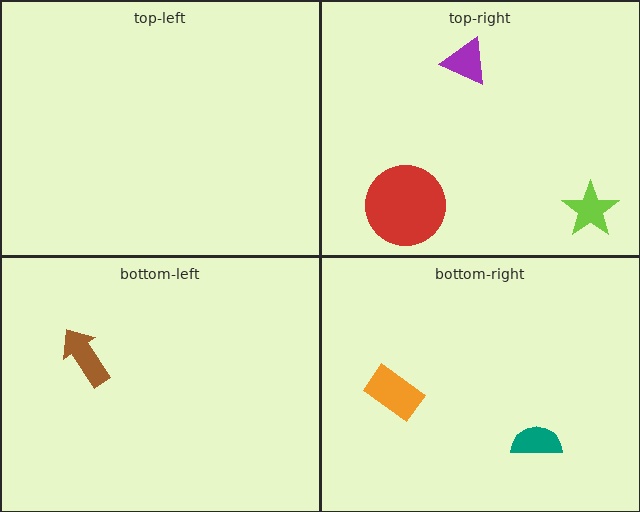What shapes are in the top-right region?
The red circle, the purple triangle, the lime star.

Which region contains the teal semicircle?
The bottom-right region.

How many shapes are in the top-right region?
3.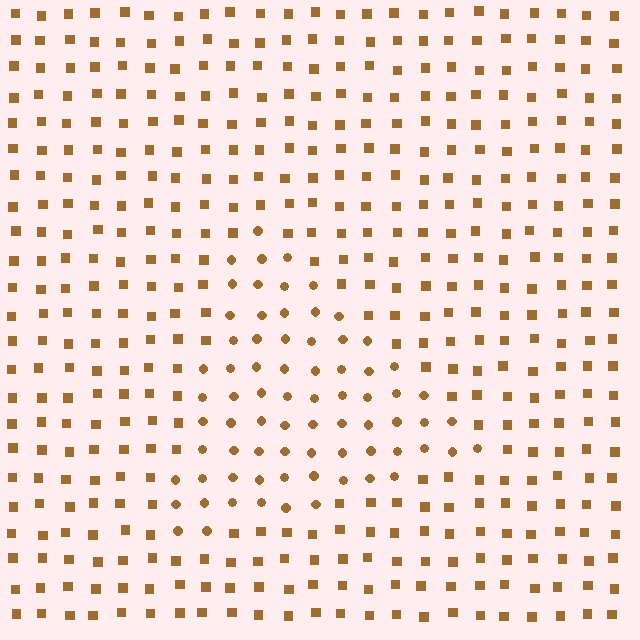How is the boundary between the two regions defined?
The boundary is defined by a change in element shape: circles inside vs. squares outside. All elements share the same color and spacing.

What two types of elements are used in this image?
The image uses circles inside the triangle region and squares outside it.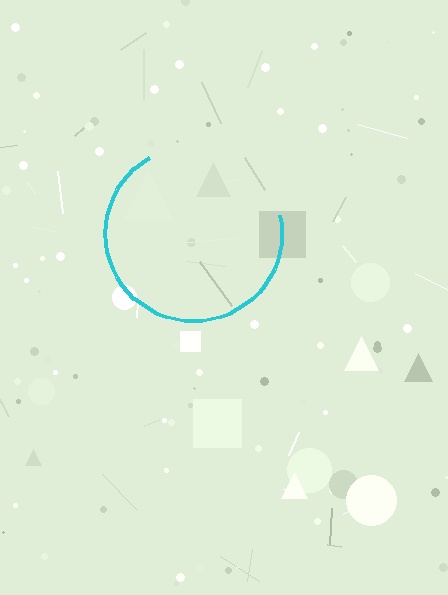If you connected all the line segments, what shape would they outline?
They would outline a circle.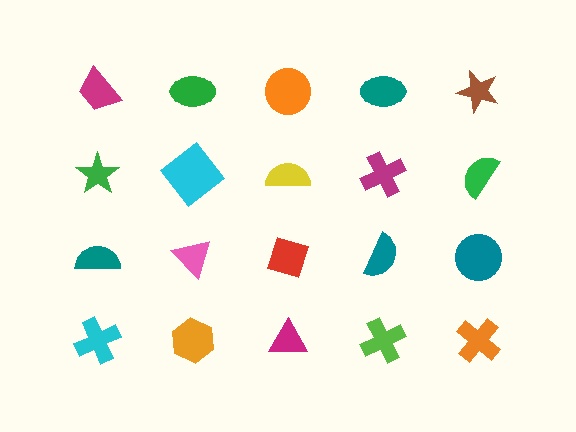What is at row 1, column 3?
An orange circle.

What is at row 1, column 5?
A brown star.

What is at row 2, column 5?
A green semicircle.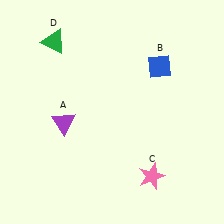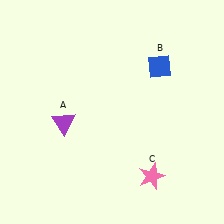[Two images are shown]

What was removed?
The green triangle (D) was removed in Image 2.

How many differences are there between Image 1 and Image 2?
There is 1 difference between the two images.